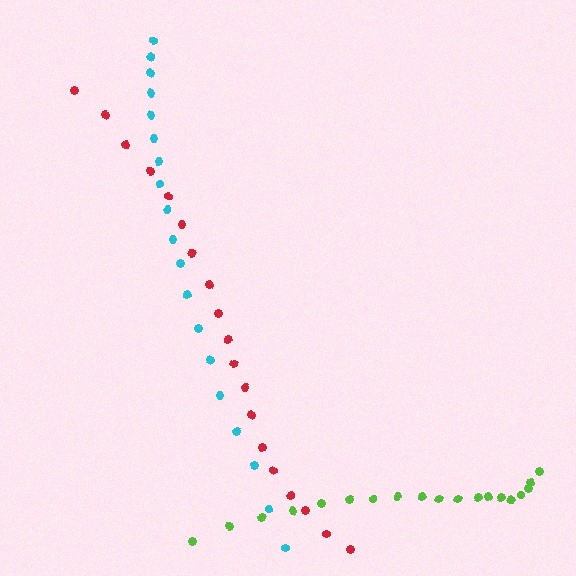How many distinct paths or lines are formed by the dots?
There are 3 distinct paths.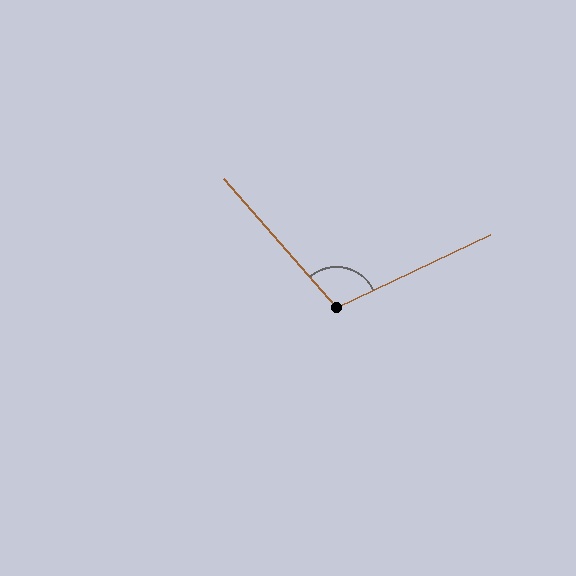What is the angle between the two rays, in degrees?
Approximately 106 degrees.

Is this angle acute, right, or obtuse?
It is obtuse.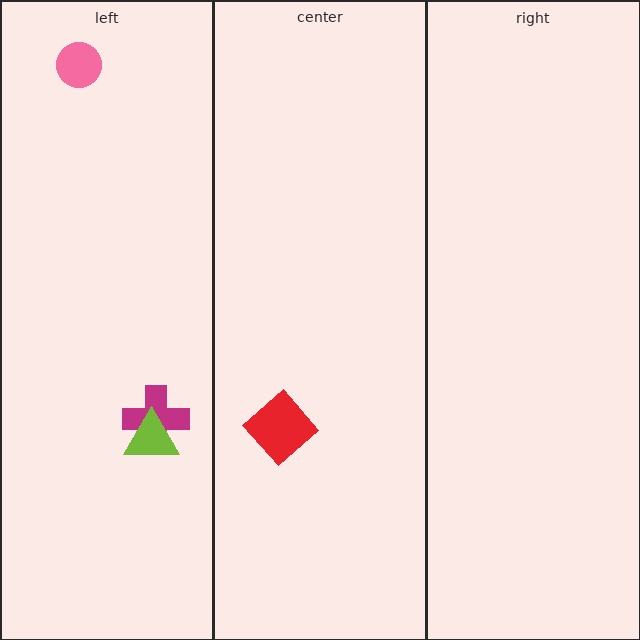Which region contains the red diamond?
The center region.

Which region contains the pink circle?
The left region.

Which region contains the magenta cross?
The left region.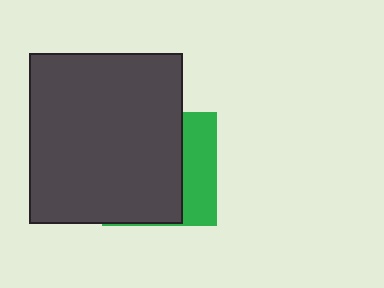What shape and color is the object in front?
The object in front is a dark gray rectangle.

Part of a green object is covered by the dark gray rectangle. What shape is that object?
It is a square.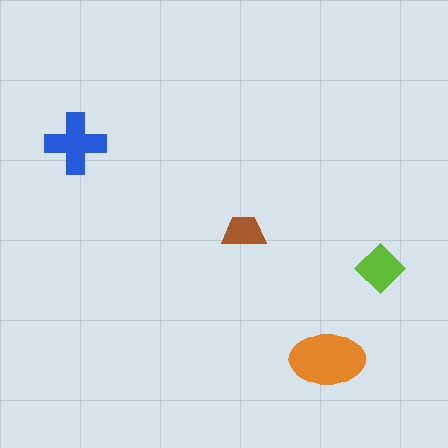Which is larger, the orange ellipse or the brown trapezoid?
The orange ellipse.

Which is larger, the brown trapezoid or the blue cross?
The blue cross.